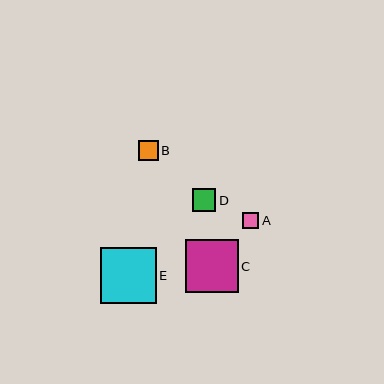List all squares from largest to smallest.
From largest to smallest: E, C, D, B, A.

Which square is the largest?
Square E is the largest with a size of approximately 56 pixels.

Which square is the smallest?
Square A is the smallest with a size of approximately 16 pixels.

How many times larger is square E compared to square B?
Square E is approximately 2.8 times the size of square B.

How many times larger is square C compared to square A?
Square C is approximately 3.3 times the size of square A.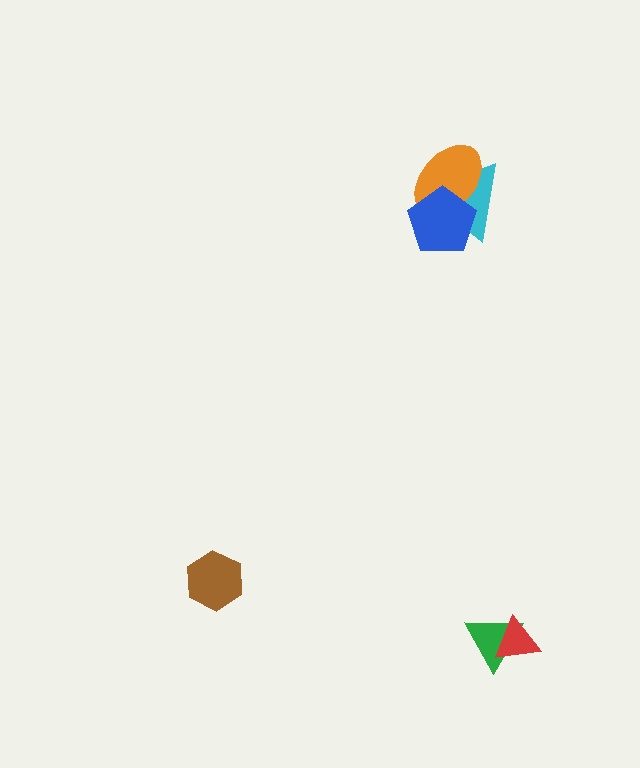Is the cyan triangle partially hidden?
Yes, it is partially covered by another shape.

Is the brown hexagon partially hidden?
No, no other shape covers it.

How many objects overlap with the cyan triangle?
2 objects overlap with the cyan triangle.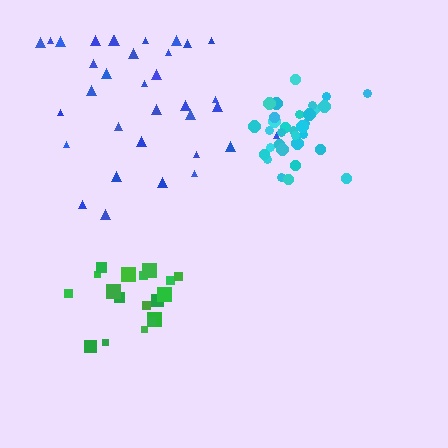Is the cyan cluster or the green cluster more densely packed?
Cyan.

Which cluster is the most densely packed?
Cyan.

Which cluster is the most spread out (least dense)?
Blue.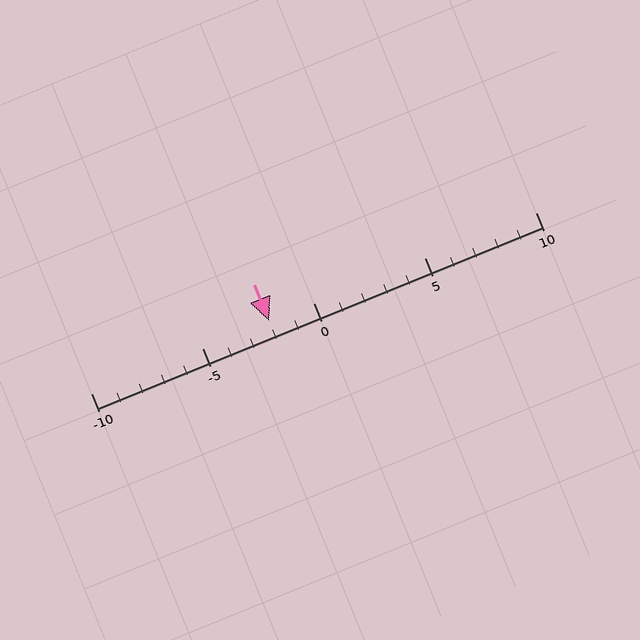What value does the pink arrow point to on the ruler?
The pink arrow points to approximately -2.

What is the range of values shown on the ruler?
The ruler shows values from -10 to 10.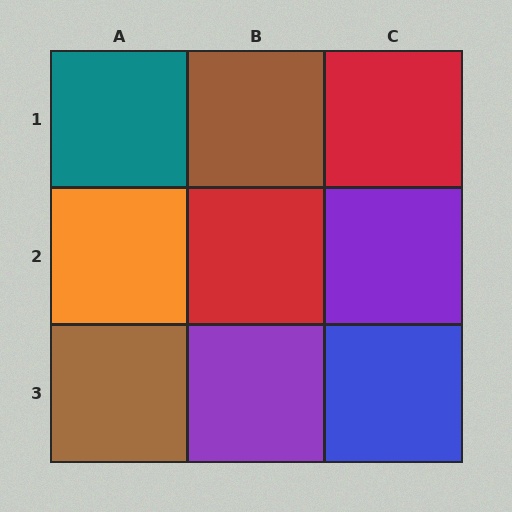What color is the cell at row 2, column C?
Purple.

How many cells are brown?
2 cells are brown.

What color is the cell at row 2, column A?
Orange.